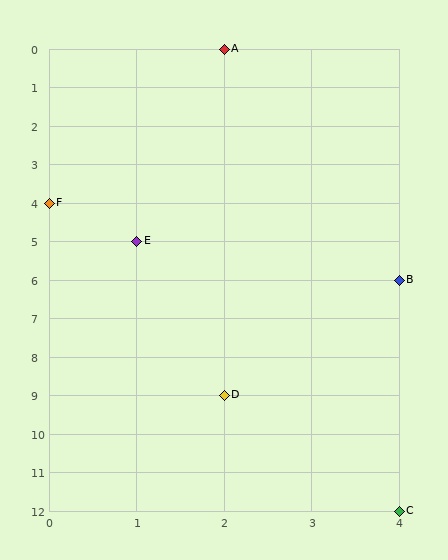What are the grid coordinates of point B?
Point B is at grid coordinates (4, 6).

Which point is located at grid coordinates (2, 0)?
Point A is at (2, 0).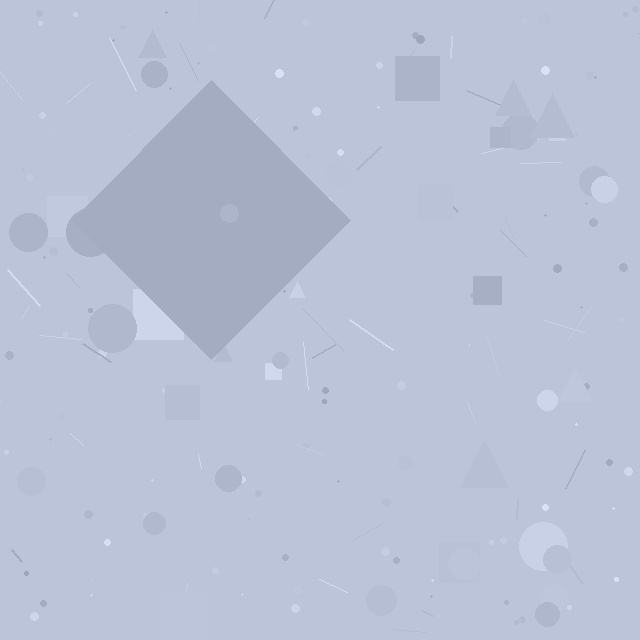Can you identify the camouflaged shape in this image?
The camouflaged shape is a diamond.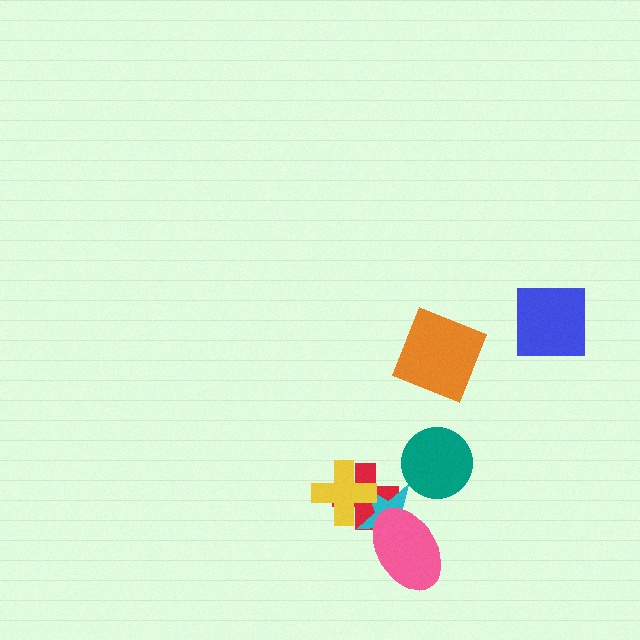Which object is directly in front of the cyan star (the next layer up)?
The yellow cross is directly in front of the cyan star.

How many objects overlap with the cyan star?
3 objects overlap with the cyan star.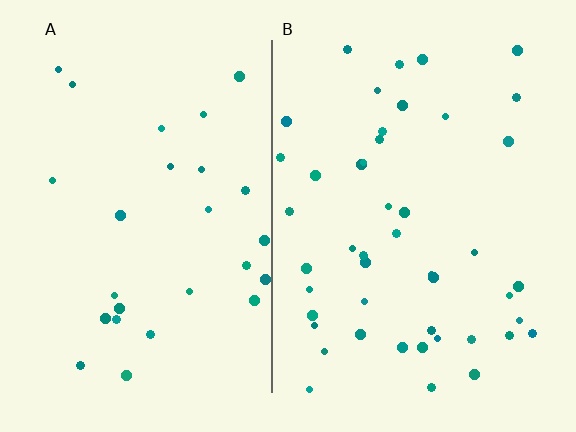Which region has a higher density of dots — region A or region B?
B (the right).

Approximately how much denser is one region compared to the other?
Approximately 1.7× — region B over region A.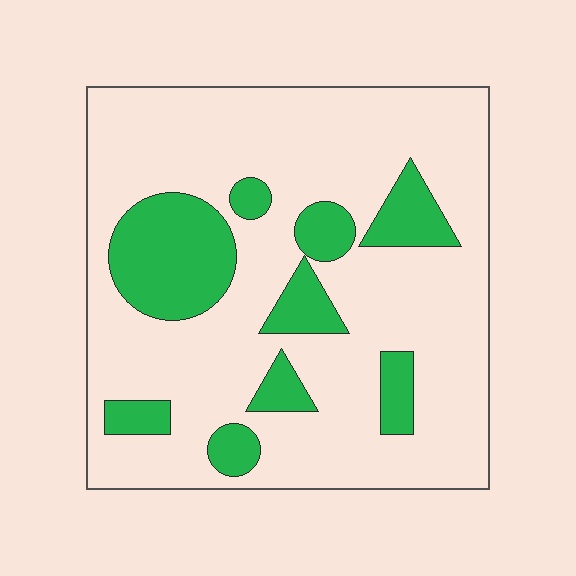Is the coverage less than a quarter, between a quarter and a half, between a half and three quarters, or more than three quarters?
Less than a quarter.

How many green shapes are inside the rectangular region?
9.